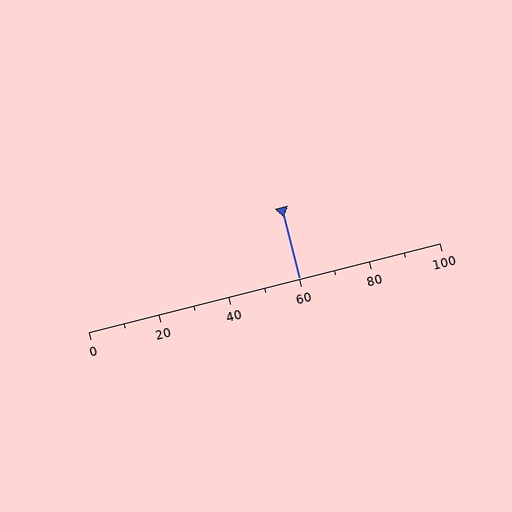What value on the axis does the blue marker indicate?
The marker indicates approximately 60.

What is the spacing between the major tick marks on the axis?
The major ticks are spaced 20 apart.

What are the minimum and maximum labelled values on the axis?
The axis runs from 0 to 100.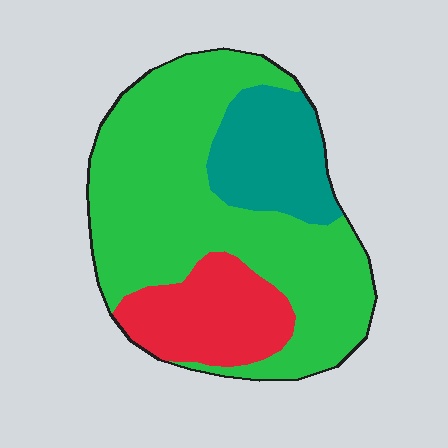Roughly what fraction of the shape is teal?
Teal covers roughly 20% of the shape.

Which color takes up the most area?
Green, at roughly 60%.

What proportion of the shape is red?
Red covers 19% of the shape.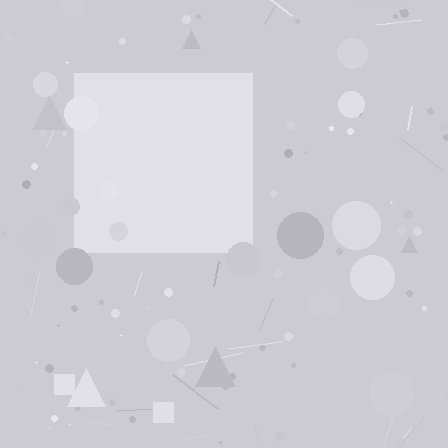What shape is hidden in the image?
A square is hidden in the image.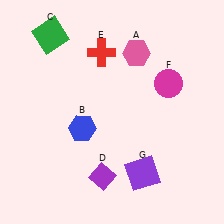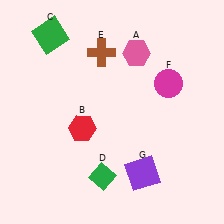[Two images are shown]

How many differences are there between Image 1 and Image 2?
There are 3 differences between the two images.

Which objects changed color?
B changed from blue to red. D changed from purple to green. E changed from red to brown.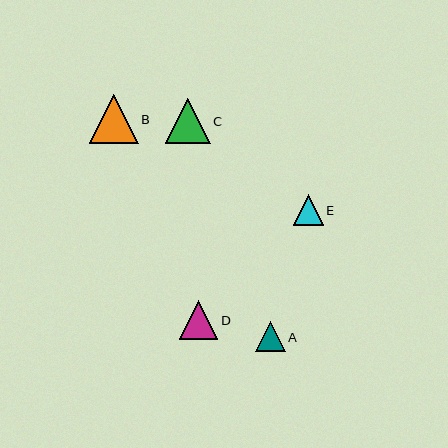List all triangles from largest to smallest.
From largest to smallest: B, C, D, E, A.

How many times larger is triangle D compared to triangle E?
Triangle D is approximately 1.3 times the size of triangle E.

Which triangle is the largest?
Triangle B is the largest with a size of approximately 49 pixels.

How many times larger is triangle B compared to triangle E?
Triangle B is approximately 1.6 times the size of triangle E.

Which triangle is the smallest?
Triangle A is the smallest with a size of approximately 30 pixels.